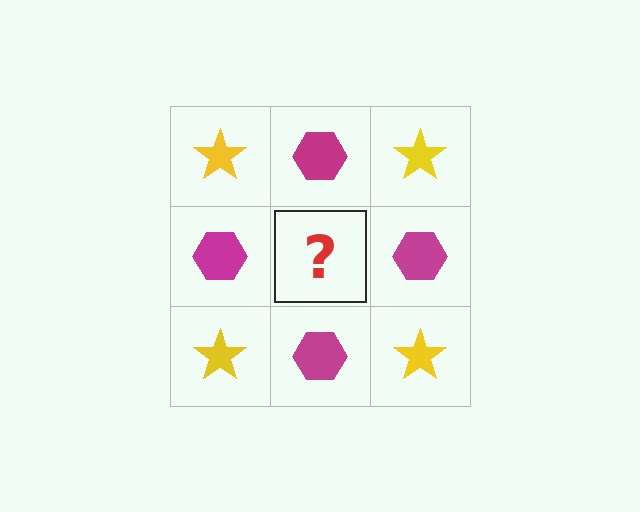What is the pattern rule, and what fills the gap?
The rule is that it alternates yellow star and magenta hexagon in a checkerboard pattern. The gap should be filled with a yellow star.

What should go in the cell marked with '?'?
The missing cell should contain a yellow star.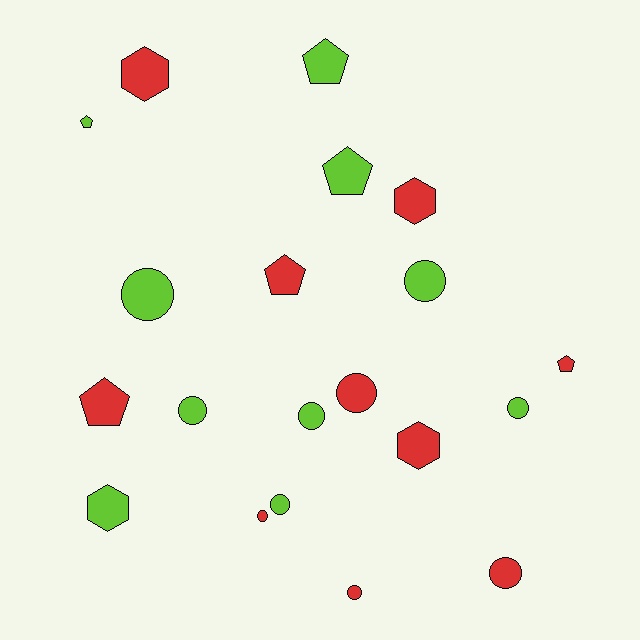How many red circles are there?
There are 4 red circles.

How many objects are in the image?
There are 20 objects.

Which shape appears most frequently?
Circle, with 10 objects.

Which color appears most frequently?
Red, with 10 objects.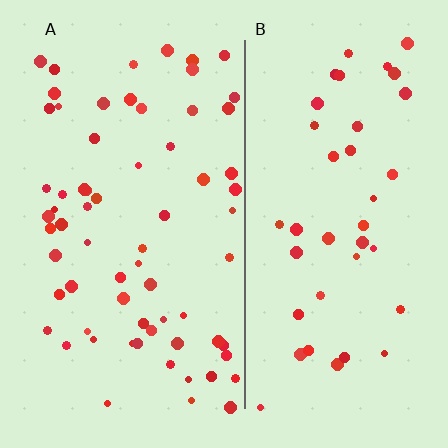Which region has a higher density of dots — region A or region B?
A (the left).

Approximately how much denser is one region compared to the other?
Approximately 1.7× — region A over region B.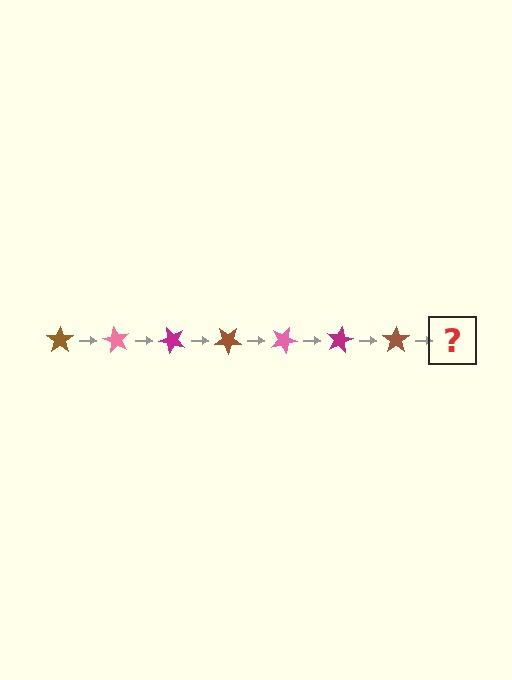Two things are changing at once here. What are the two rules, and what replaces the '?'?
The two rules are that it rotates 60 degrees each step and the color cycles through brown, pink, and magenta. The '?' should be a pink star, rotated 420 degrees from the start.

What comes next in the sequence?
The next element should be a pink star, rotated 420 degrees from the start.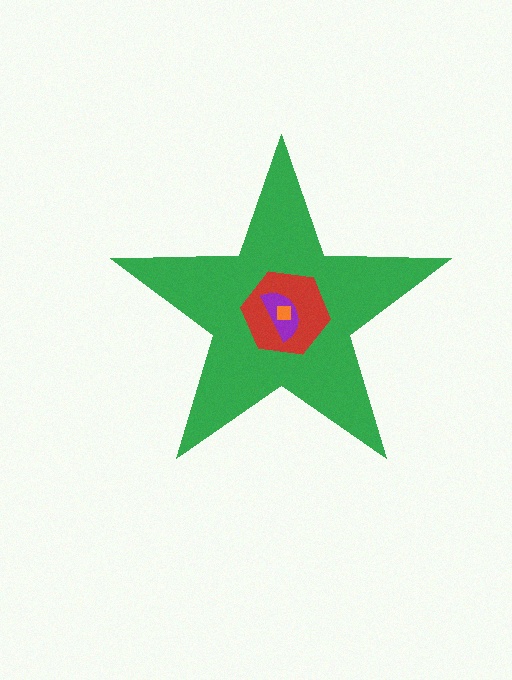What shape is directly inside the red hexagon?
The purple semicircle.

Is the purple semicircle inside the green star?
Yes.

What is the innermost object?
The orange square.